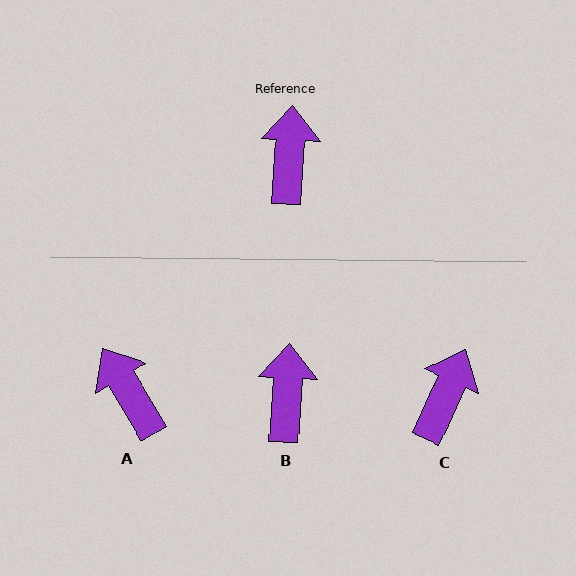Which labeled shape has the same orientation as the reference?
B.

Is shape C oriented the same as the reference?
No, it is off by about 21 degrees.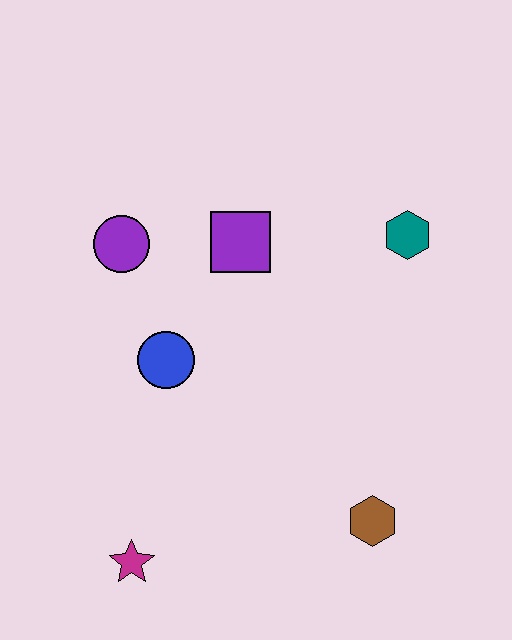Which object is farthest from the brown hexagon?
The purple circle is farthest from the brown hexagon.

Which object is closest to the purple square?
The purple circle is closest to the purple square.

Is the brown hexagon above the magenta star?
Yes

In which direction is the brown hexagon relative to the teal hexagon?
The brown hexagon is below the teal hexagon.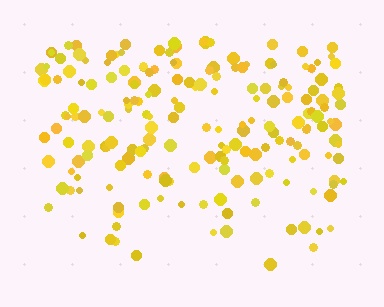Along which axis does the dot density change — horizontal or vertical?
Vertical.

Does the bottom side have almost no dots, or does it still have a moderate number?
Still a moderate number, just noticeably fewer than the top.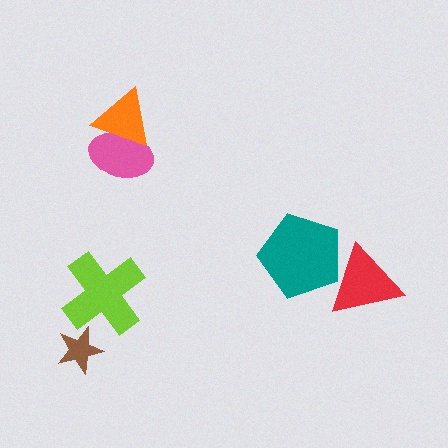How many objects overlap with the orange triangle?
1 object overlaps with the orange triangle.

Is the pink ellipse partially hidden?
Yes, it is partially covered by another shape.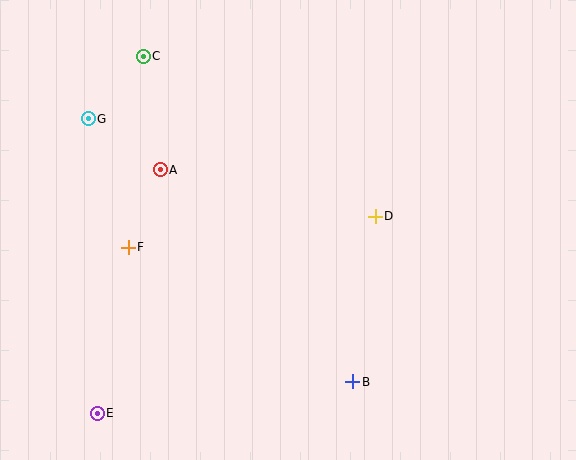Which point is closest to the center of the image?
Point D at (375, 217) is closest to the center.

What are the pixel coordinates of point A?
Point A is at (160, 170).